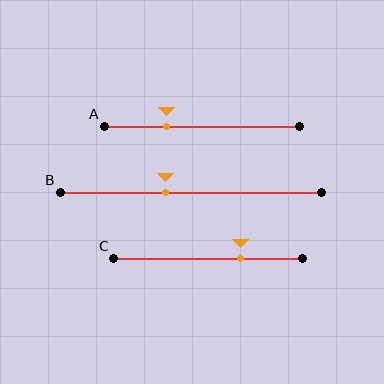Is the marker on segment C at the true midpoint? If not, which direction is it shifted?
No, the marker on segment C is shifted to the right by about 17% of the segment length.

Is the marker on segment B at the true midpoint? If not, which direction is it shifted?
No, the marker on segment B is shifted to the left by about 10% of the segment length.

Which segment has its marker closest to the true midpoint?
Segment B has its marker closest to the true midpoint.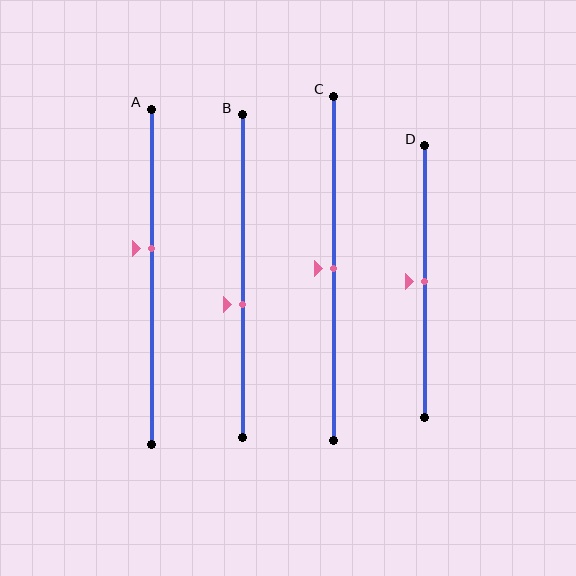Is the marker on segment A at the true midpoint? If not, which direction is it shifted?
No, the marker on segment A is shifted upward by about 8% of the segment length.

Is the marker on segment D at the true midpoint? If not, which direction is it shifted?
Yes, the marker on segment D is at the true midpoint.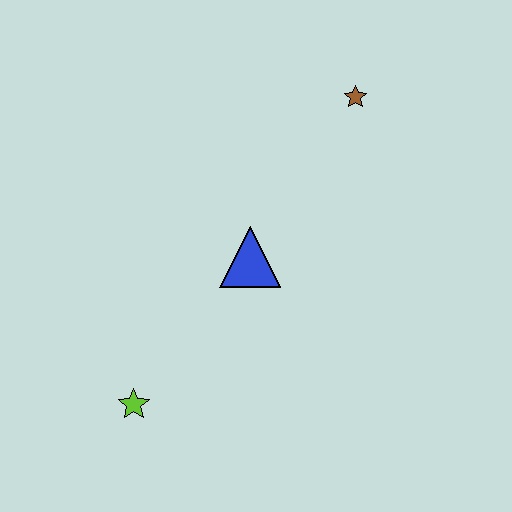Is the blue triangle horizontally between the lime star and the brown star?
Yes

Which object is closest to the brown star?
The blue triangle is closest to the brown star.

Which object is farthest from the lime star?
The brown star is farthest from the lime star.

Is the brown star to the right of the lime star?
Yes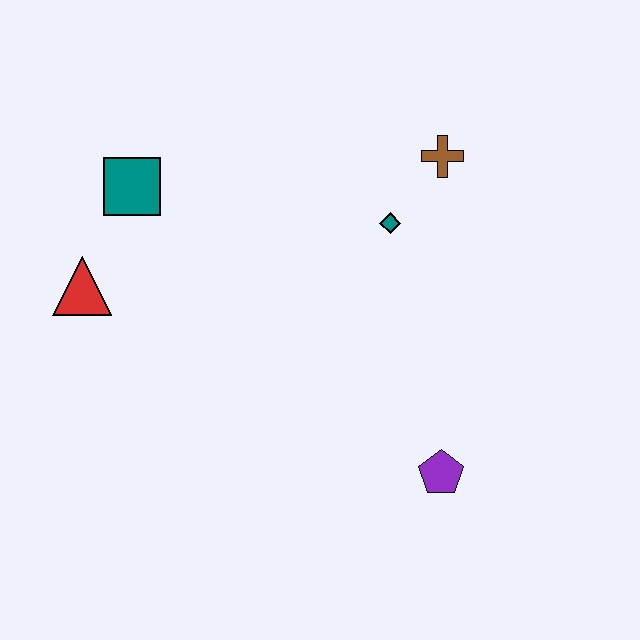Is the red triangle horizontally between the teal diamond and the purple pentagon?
No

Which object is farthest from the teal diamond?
The red triangle is farthest from the teal diamond.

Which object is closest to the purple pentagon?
The teal diamond is closest to the purple pentagon.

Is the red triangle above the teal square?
No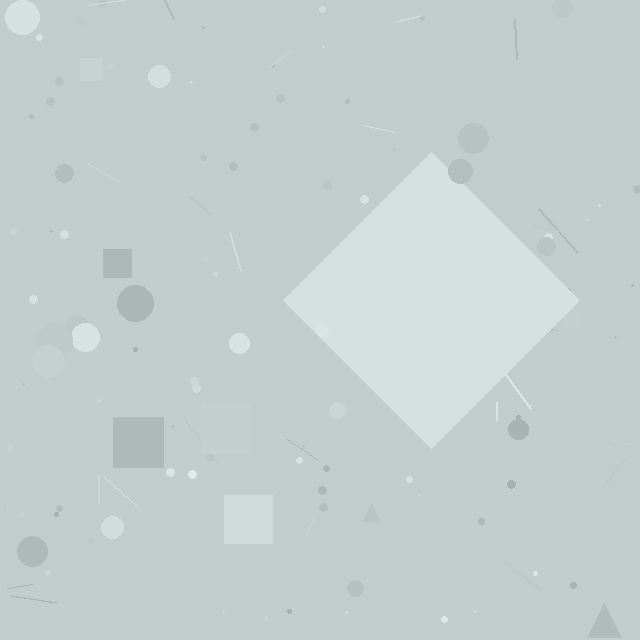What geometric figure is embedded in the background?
A diamond is embedded in the background.